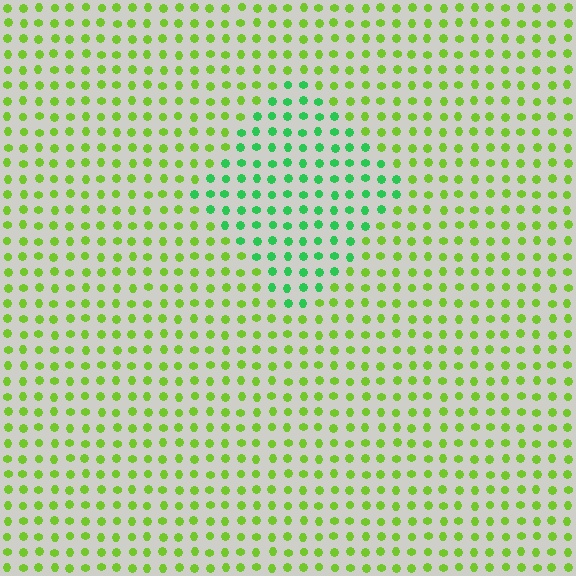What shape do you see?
I see a diamond.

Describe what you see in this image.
The image is filled with small lime elements in a uniform arrangement. A diamond-shaped region is visible where the elements are tinted to a slightly different hue, forming a subtle color boundary.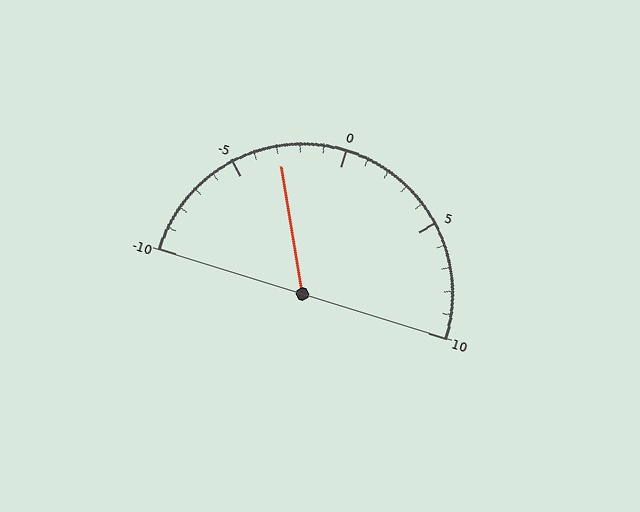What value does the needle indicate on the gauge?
The needle indicates approximately -3.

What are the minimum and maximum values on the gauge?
The gauge ranges from -10 to 10.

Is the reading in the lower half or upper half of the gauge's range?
The reading is in the lower half of the range (-10 to 10).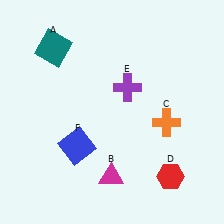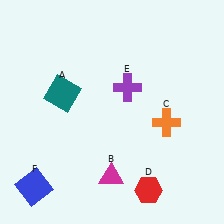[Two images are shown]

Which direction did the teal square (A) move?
The teal square (A) moved down.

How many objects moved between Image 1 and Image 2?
3 objects moved between the two images.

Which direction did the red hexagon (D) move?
The red hexagon (D) moved left.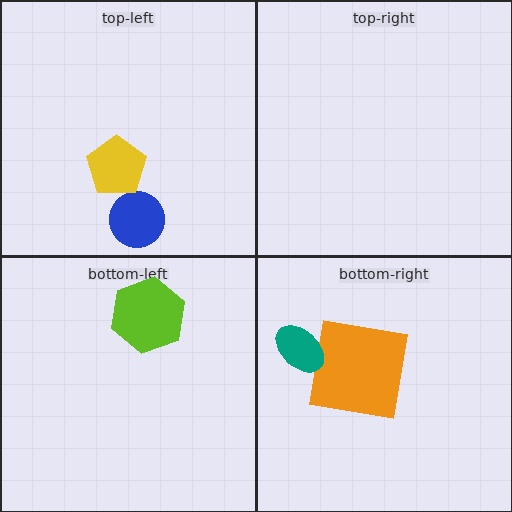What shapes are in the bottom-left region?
The lime hexagon.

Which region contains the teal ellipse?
The bottom-right region.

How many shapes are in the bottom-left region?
1.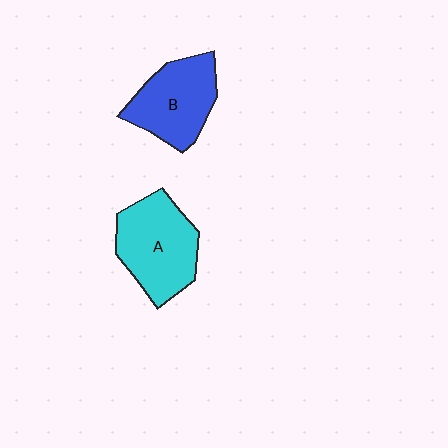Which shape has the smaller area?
Shape B (blue).